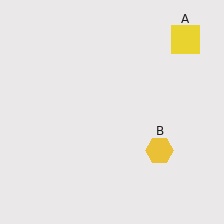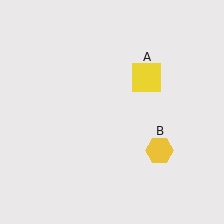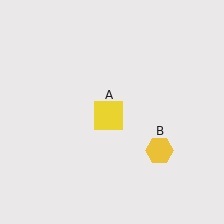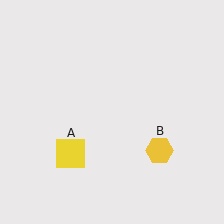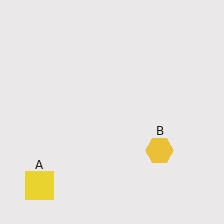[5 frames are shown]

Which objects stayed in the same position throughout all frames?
Yellow hexagon (object B) remained stationary.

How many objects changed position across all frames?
1 object changed position: yellow square (object A).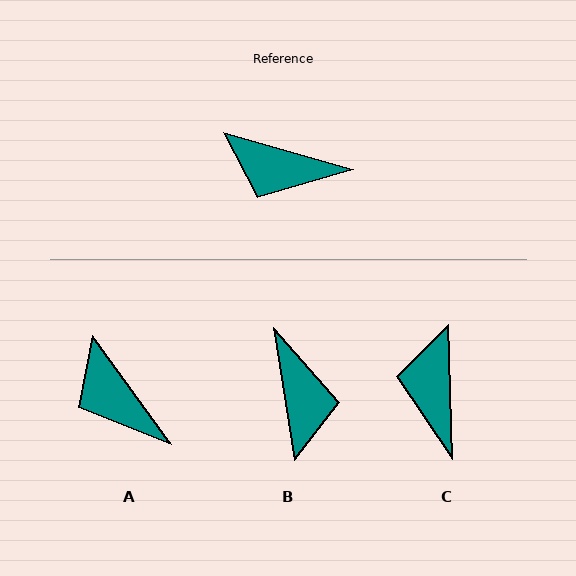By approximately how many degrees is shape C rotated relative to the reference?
Approximately 73 degrees clockwise.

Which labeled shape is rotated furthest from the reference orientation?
B, about 115 degrees away.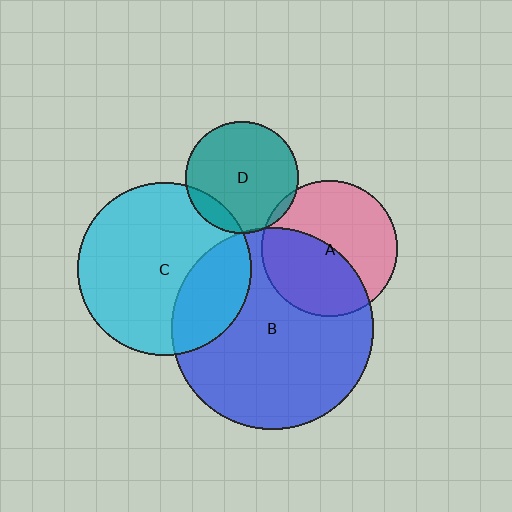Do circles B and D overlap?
Yes.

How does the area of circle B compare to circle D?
Approximately 3.2 times.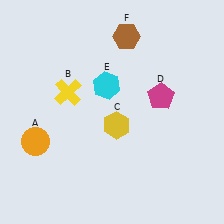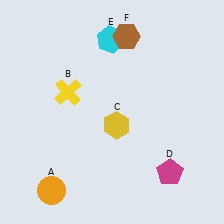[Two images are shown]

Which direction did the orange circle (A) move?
The orange circle (A) moved down.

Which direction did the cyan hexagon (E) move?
The cyan hexagon (E) moved up.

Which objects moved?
The objects that moved are: the orange circle (A), the magenta pentagon (D), the cyan hexagon (E).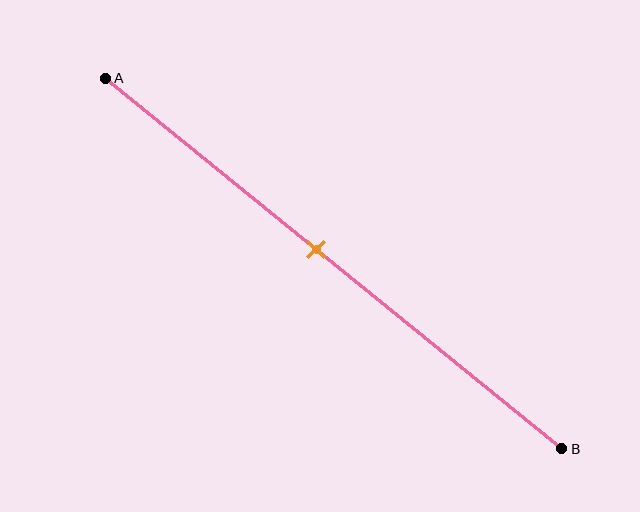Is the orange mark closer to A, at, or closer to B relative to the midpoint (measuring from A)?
The orange mark is closer to point A than the midpoint of segment AB.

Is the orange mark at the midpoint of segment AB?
No, the mark is at about 45% from A, not at the 50% midpoint.